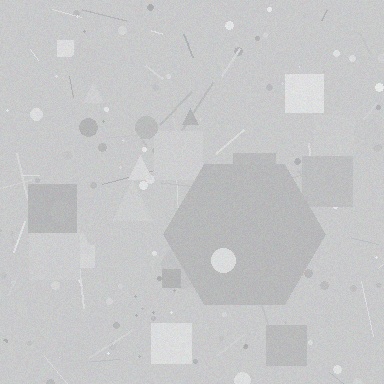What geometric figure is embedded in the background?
A hexagon is embedded in the background.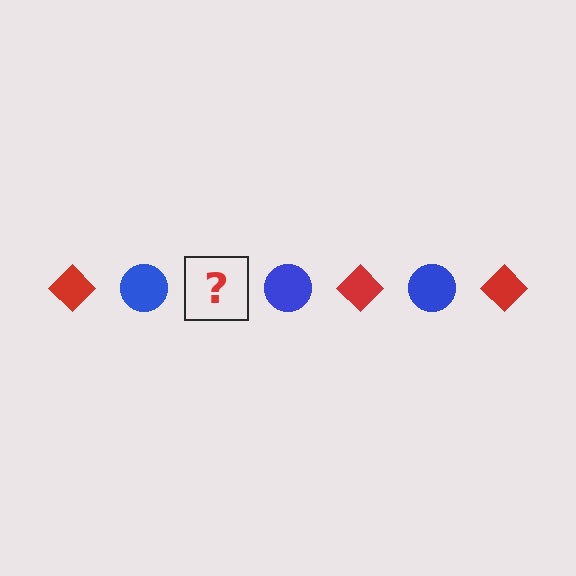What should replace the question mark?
The question mark should be replaced with a red diamond.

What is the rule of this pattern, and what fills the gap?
The rule is that the pattern alternates between red diamond and blue circle. The gap should be filled with a red diamond.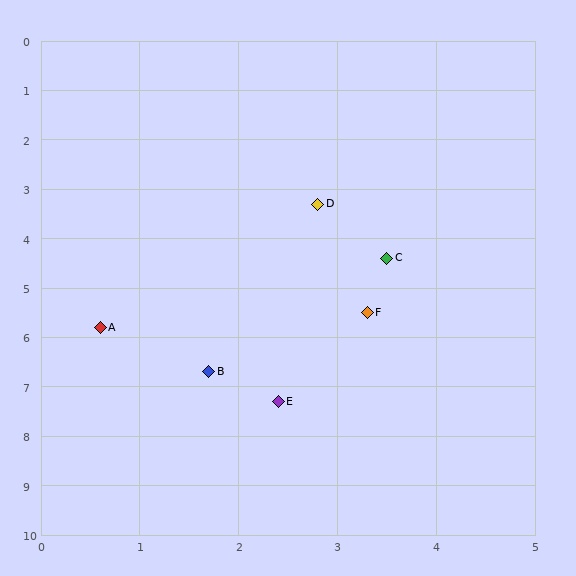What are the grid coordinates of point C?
Point C is at approximately (3.5, 4.4).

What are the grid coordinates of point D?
Point D is at approximately (2.8, 3.3).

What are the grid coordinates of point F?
Point F is at approximately (3.3, 5.5).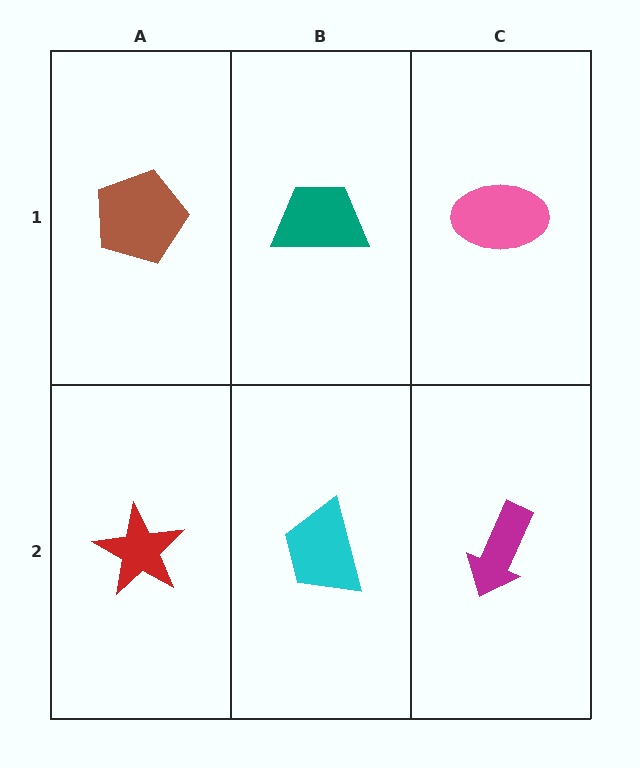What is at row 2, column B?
A cyan trapezoid.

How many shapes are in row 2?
3 shapes.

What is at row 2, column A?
A red star.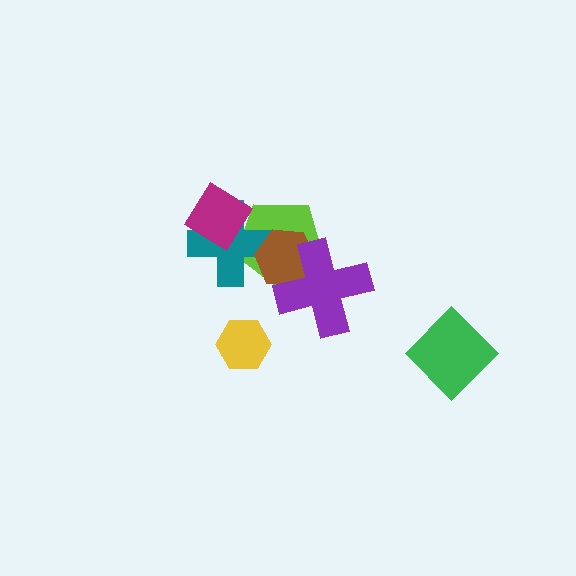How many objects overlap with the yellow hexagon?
0 objects overlap with the yellow hexagon.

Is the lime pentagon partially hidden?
Yes, it is partially covered by another shape.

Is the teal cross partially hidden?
Yes, it is partially covered by another shape.